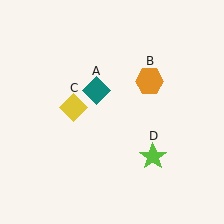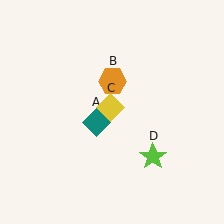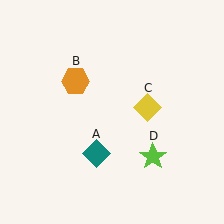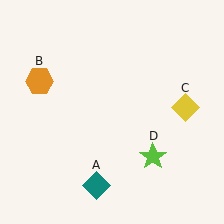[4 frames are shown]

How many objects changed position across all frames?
3 objects changed position: teal diamond (object A), orange hexagon (object B), yellow diamond (object C).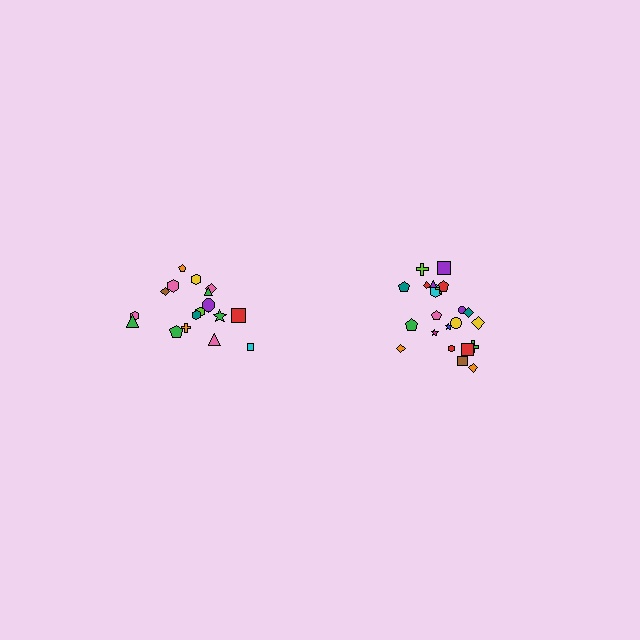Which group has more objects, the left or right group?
The right group.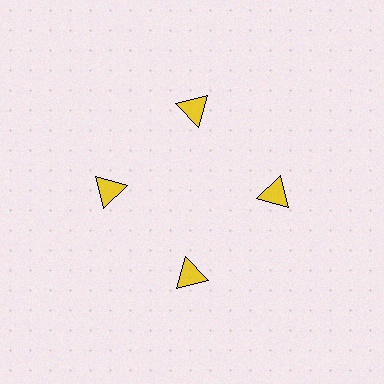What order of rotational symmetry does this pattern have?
This pattern has 4-fold rotational symmetry.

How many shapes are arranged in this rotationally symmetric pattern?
There are 4 shapes, arranged in 4 groups of 1.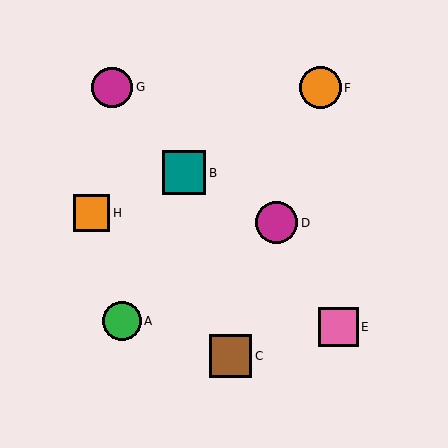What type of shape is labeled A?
Shape A is a green circle.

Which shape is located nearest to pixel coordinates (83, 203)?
The orange square (labeled H) at (91, 213) is nearest to that location.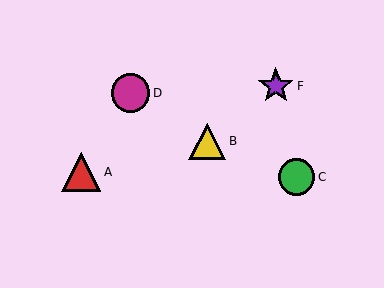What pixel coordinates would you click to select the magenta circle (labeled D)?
Click at (130, 93) to select the magenta circle D.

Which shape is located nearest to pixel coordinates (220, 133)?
The yellow triangle (labeled B) at (207, 141) is nearest to that location.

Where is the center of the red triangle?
The center of the red triangle is at (81, 172).